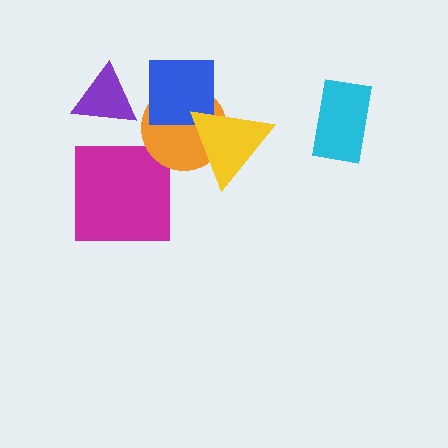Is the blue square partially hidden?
Yes, it is partially covered by another shape.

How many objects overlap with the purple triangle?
0 objects overlap with the purple triangle.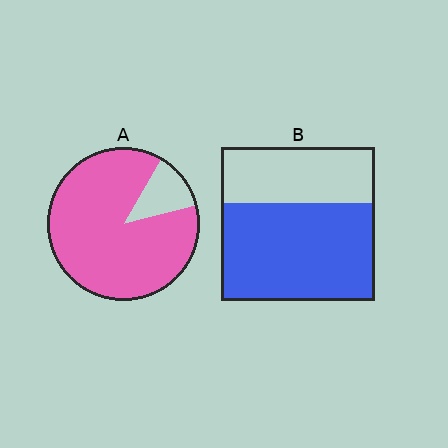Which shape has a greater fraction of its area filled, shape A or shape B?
Shape A.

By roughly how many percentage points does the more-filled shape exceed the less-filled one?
By roughly 25 percentage points (A over B).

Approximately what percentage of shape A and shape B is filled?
A is approximately 85% and B is approximately 65%.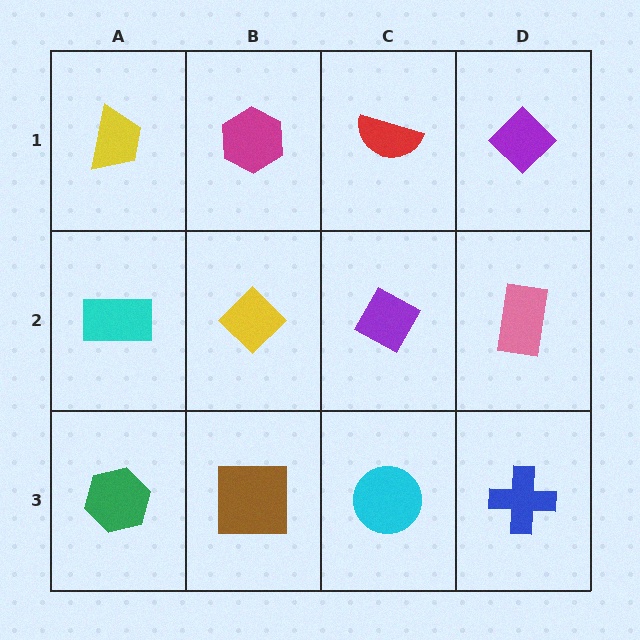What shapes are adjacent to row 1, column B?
A yellow diamond (row 2, column B), a yellow trapezoid (row 1, column A), a red semicircle (row 1, column C).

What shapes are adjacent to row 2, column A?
A yellow trapezoid (row 1, column A), a green hexagon (row 3, column A), a yellow diamond (row 2, column B).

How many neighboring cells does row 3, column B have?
3.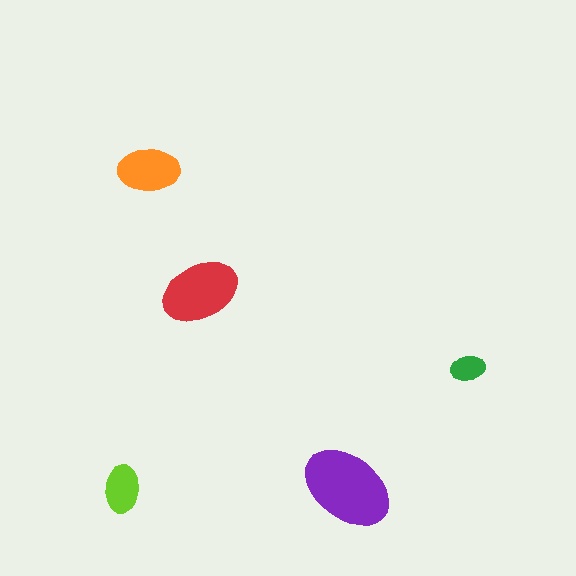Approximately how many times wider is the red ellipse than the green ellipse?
About 2 times wider.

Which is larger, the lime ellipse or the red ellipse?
The red one.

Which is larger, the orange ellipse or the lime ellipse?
The orange one.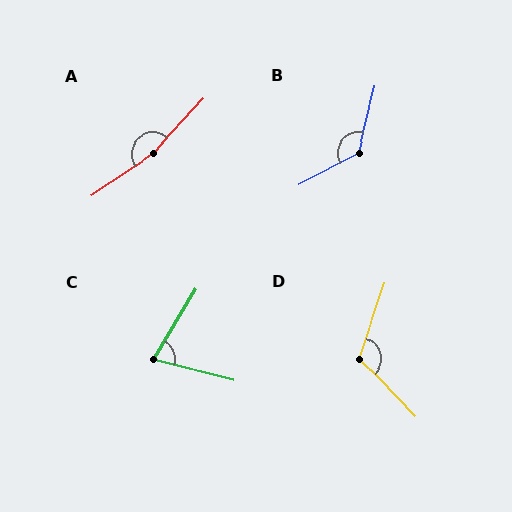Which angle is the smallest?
C, at approximately 74 degrees.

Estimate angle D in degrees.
Approximately 118 degrees.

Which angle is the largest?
A, at approximately 166 degrees.